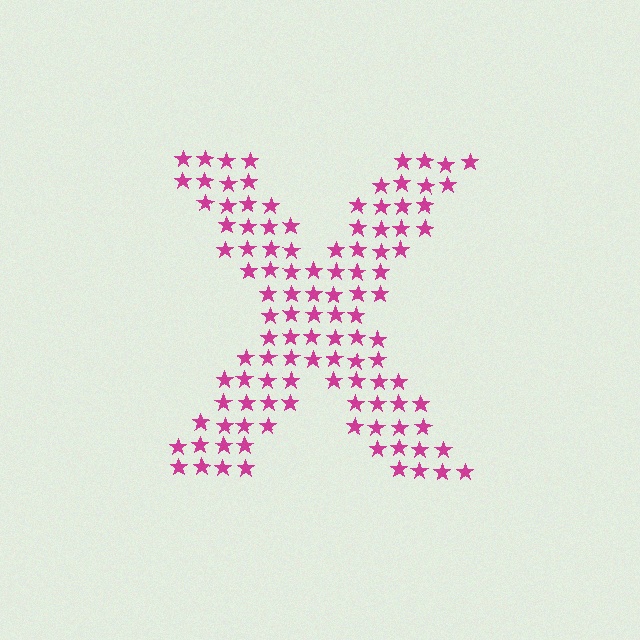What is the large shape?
The large shape is the letter X.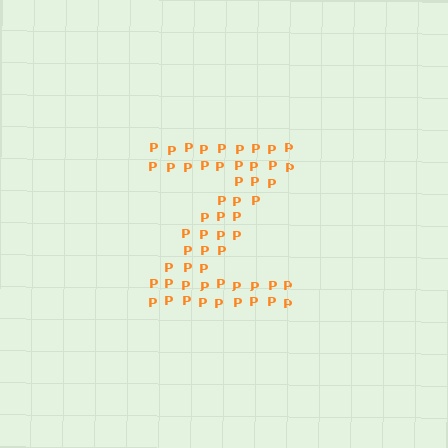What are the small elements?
The small elements are letter P's.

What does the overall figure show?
The overall figure shows the letter Z.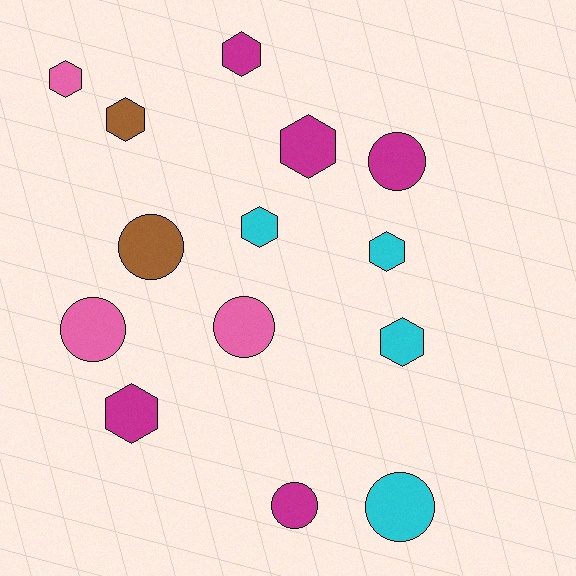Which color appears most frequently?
Magenta, with 5 objects.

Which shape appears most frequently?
Hexagon, with 8 objects.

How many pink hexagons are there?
There is 1 pink hexagon.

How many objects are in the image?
There are 14 objects.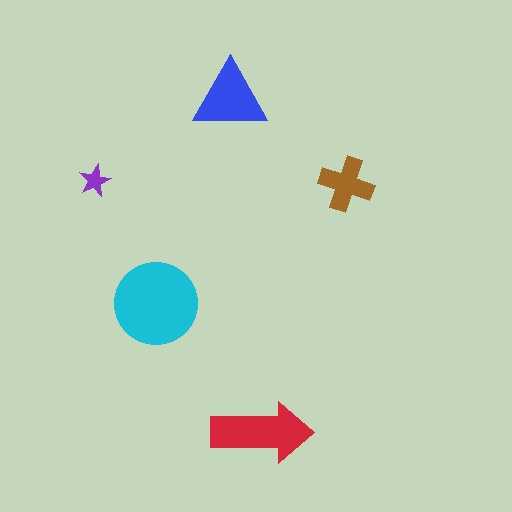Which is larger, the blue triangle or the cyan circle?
The cyan circle.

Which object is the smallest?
The purple star.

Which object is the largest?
The cyan circle.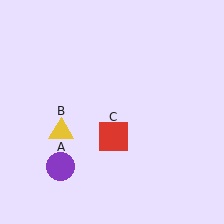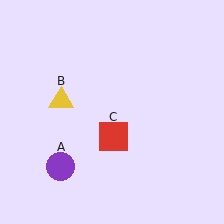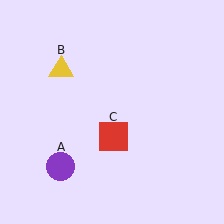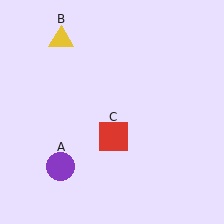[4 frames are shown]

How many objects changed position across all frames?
1 object changed position: yellow triangle (object B).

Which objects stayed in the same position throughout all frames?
Purple circle (object A) and red square (object C) remained stationary.